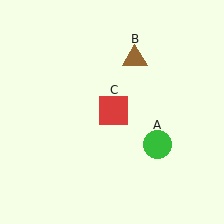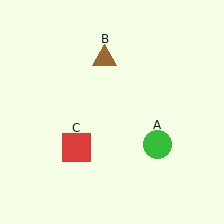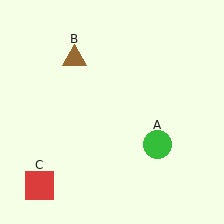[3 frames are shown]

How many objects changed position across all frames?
2 objects changed position: brown triangle (object B), red square (object C).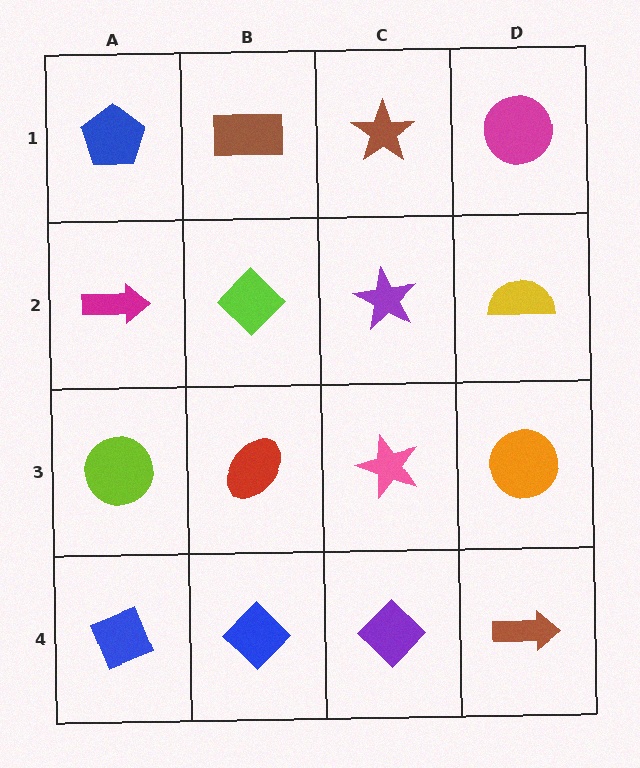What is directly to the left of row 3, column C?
A red ellipse.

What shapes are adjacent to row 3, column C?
A purple star (row 2, column C), a purple diamond (row 4, column C), a red ellipse (row 3, column B), an orange circle (row 3, column D).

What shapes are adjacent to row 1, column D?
A yellow semicircle (row 2, column D), a brown star (row 1, column C).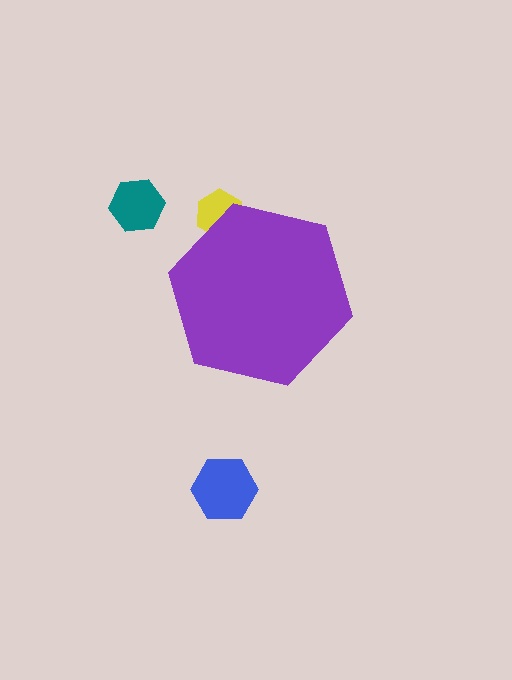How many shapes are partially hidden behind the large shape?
1 shape is partially hidden.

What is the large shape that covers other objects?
A purple hexagon.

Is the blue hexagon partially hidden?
No, the blue hexagon is fully visible.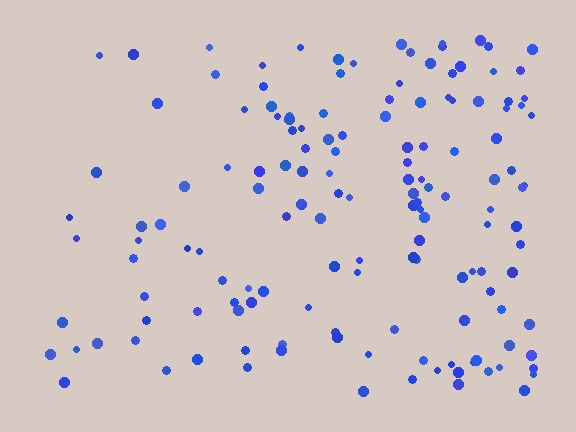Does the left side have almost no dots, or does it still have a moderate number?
Still a moderate number, just noticeably fewer than the right.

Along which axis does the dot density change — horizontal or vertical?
Horizontal.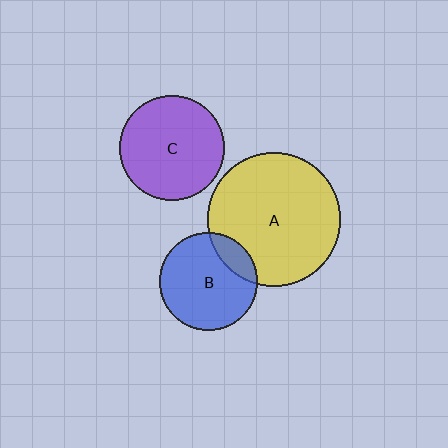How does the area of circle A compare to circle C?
Approximately 1.6 times.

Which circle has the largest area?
Circle A (yellow).